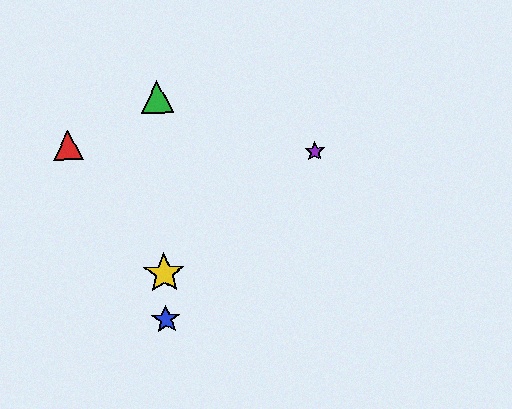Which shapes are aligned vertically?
The blue star, the green triangle, the yellow star are aligned vertically.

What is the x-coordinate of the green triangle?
The green triangle is at x≈157.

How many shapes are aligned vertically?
3 shapes (the blue star, the green triangle, the yellow star) are aligned vertically.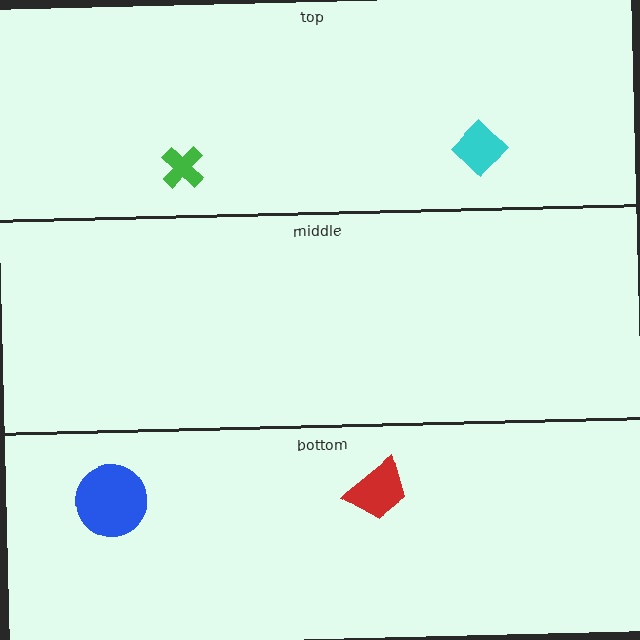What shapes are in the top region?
The cyan diamond, the green cross.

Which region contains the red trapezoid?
The bottom region.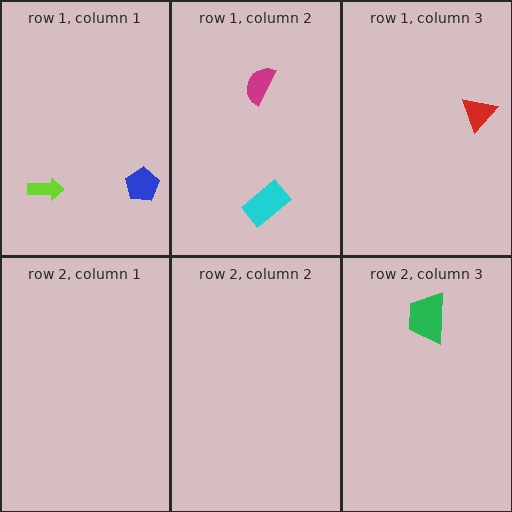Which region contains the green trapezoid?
The row 2, column 3 region.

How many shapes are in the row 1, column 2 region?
2.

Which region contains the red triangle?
The row 1, column 3 region.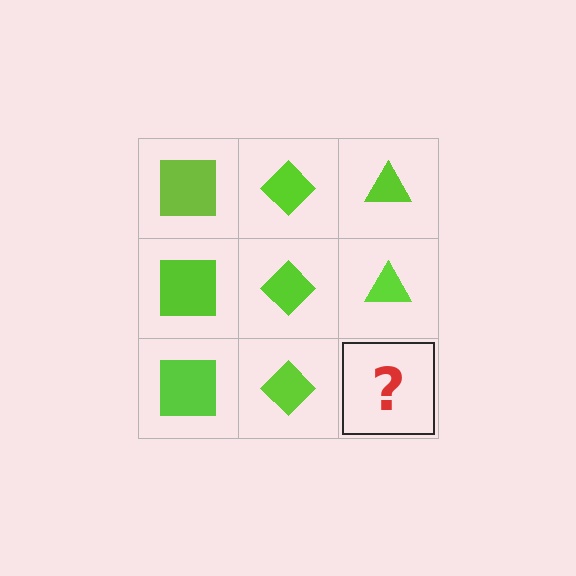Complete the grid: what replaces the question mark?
The question mark should be replaced with a lime triangle.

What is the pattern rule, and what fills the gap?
The rule is that each column has a consistent shape. The gap should be filled with a lime triangle.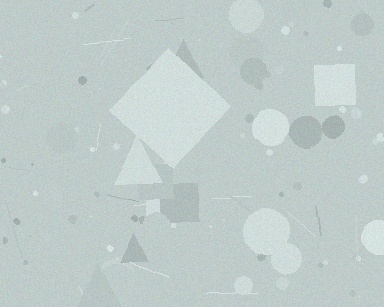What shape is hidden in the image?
A diamond is hidden in the image.